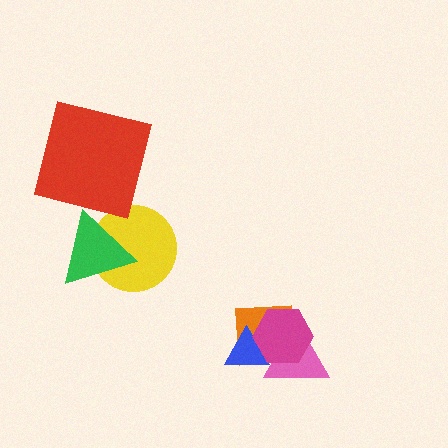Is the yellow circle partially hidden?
Yes, it is partially covered by another shape.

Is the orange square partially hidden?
Yes, it is partially covered by another shape.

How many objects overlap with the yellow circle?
1 object overlaps with the yellow circle.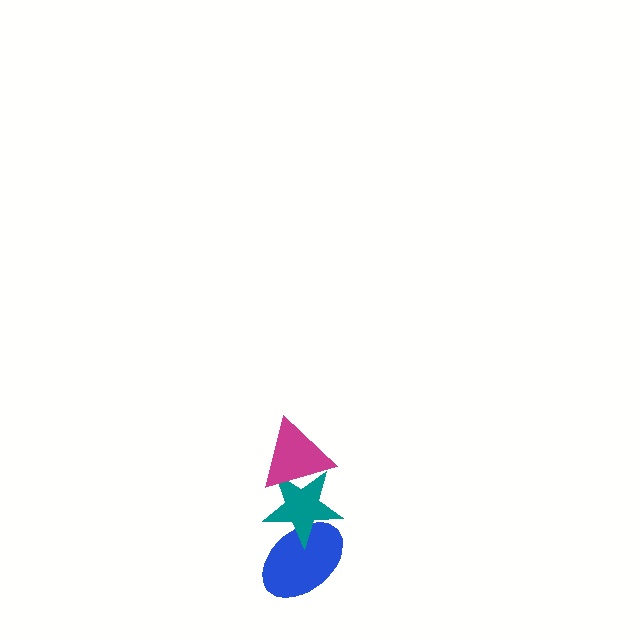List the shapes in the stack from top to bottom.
From top to bottom: the magenta triangle, the teal star, the blue ellipse.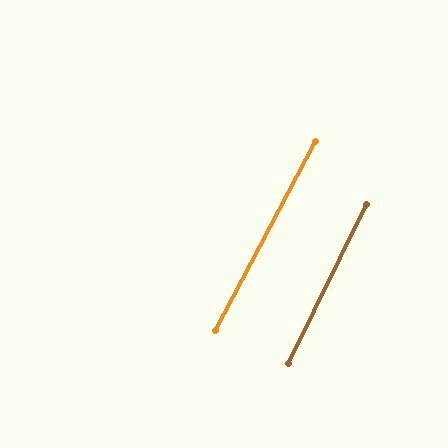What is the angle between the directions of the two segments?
Approximately 2 degrees.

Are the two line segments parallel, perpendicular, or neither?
Parallel — their directions differ by only 1.8°.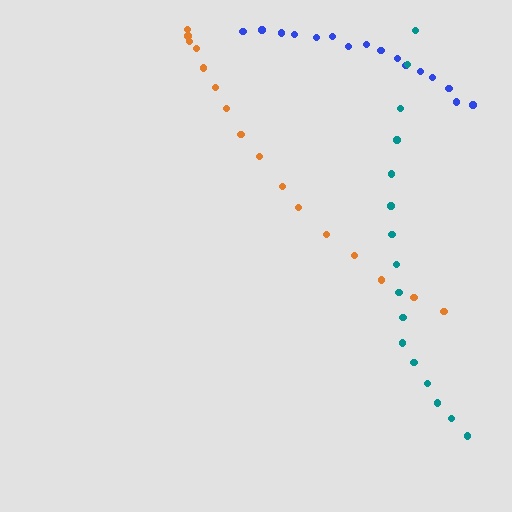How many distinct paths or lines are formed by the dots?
There are 3 distinct paths.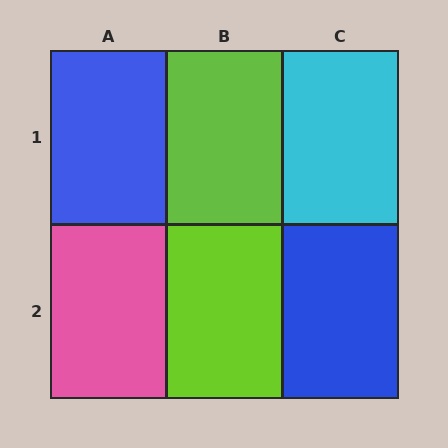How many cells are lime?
2 cells are lime.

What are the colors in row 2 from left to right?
Pink, lime, blue.